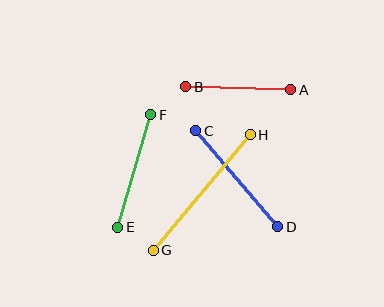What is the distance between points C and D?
The distance is approximately 126 pixels.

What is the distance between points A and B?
The distance is approximately 105 pixels.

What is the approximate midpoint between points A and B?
The midpoint is at approximately (238, 88) pixels.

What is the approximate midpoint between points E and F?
The midpoint is at approximately (134, 171) pixels.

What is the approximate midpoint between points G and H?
The midpoint is at approximately (202, 192) pixels.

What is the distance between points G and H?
The distance is approximately 151 pixels.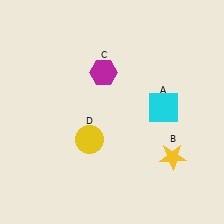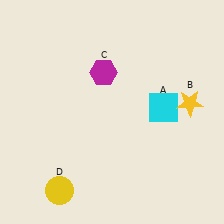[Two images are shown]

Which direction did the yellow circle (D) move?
The yellow circle (D) moved down.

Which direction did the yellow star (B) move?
The yellow star (B) moved up.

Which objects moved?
The objects that moved are: the yellow star (B), the yellow circle (D).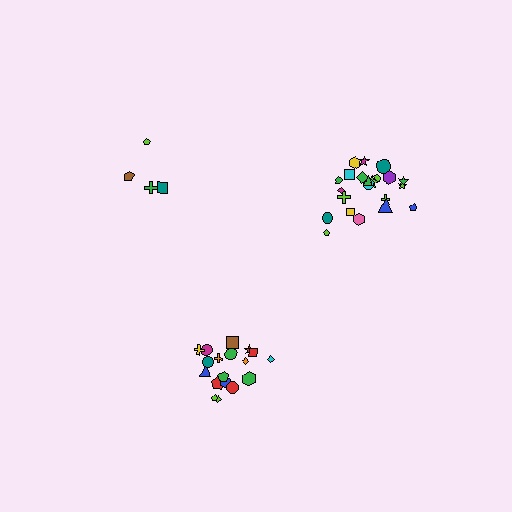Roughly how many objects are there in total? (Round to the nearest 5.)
Roughly 45 objects in total.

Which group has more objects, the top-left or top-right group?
The top-right group.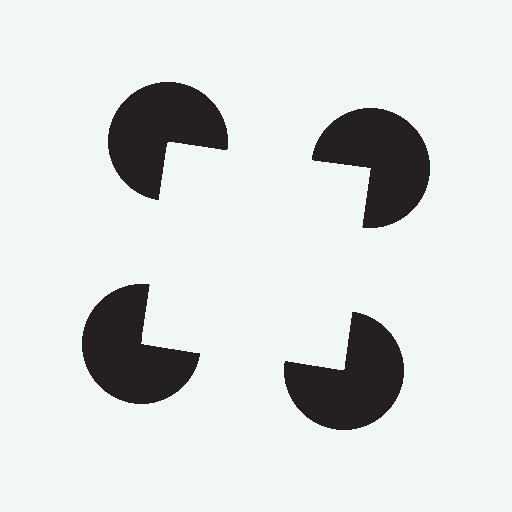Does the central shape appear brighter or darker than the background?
It typically appears slightly brighter than the background, even though no actual brightness change is drawn.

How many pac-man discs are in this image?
There are 4 — one at each vertex of the illusory square.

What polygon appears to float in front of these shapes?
An illusory square — its edges are inferred from the aligned wedge cuts in the pac-man discs, not physically drawn.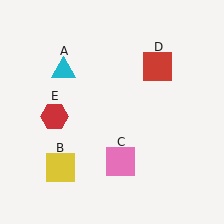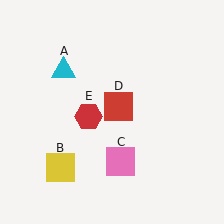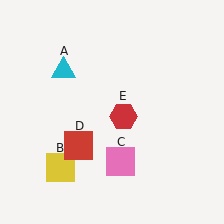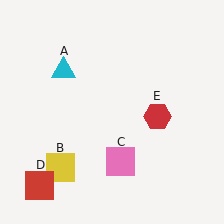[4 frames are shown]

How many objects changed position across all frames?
2 objects changed position: red square (object D), red hexagon (object E).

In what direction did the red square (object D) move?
The red square (object D) moved down and to the left.